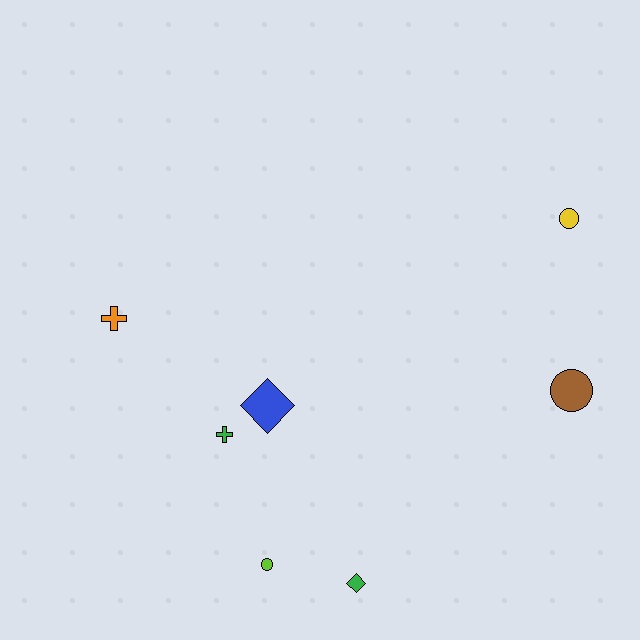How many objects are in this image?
There are 7 objects.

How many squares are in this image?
There are no squares.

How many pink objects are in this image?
There are no pink objects.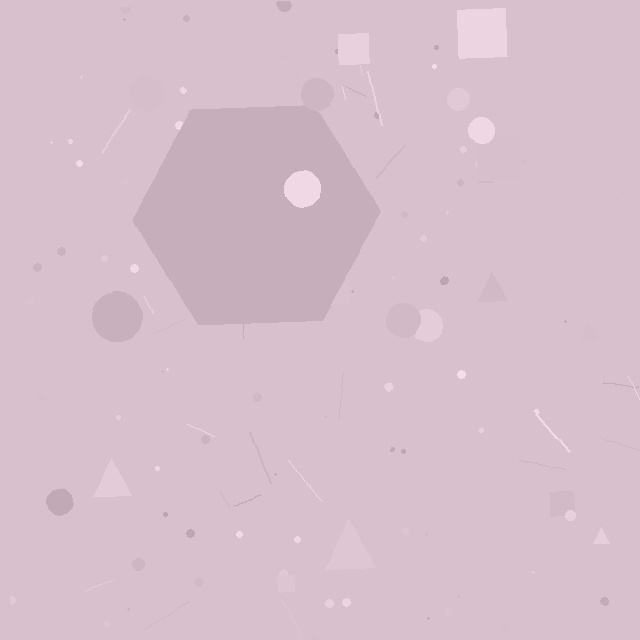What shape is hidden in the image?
A hexagon is hidden in the image.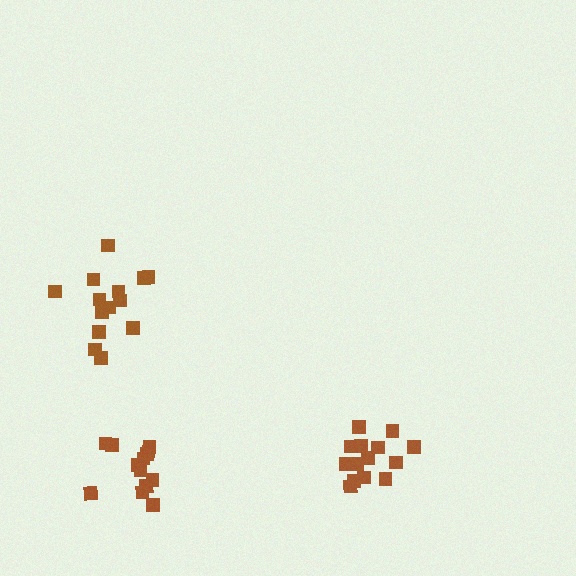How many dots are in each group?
Group 1: 13 dots, Group 2: 14 dots, Group 3: 14 dots (41 total).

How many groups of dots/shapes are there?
There are 3 groups.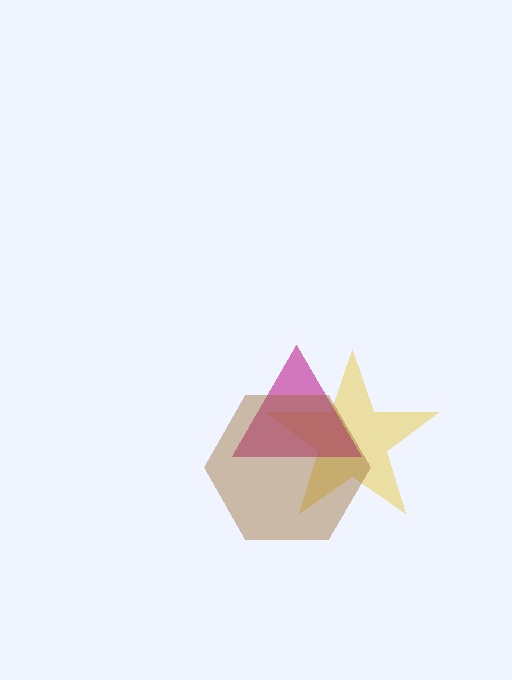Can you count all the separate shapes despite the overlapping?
Yes, there are 3 separate shapes.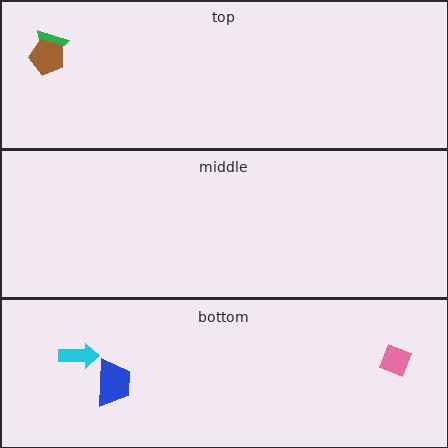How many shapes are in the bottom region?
3.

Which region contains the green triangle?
The top region.